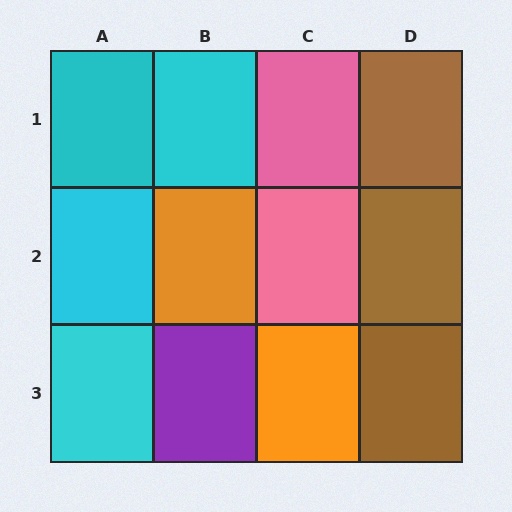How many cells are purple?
1 cell is purple.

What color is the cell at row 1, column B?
Cyan.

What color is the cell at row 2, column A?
Cyan.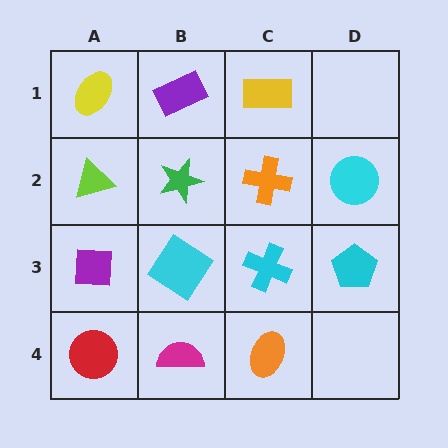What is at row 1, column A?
A yellow ellipse.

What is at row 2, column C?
An orange cross.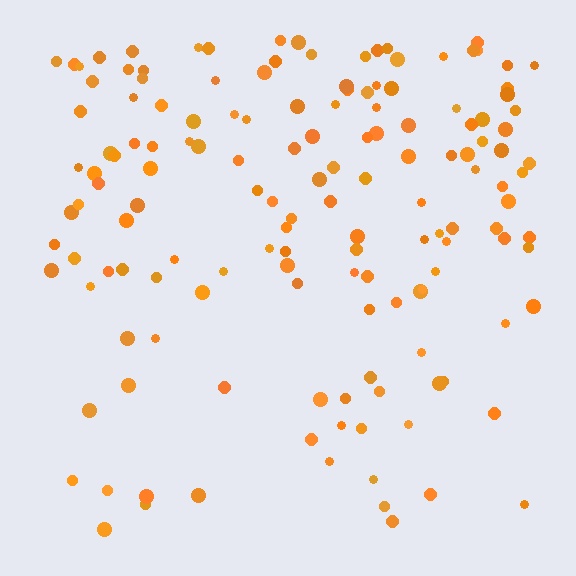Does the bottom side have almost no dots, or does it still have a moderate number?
Still a moderate number, just noticeably fewer than the top.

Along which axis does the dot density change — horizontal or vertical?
Vertical.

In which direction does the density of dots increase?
From bottom to top, with the top side densest.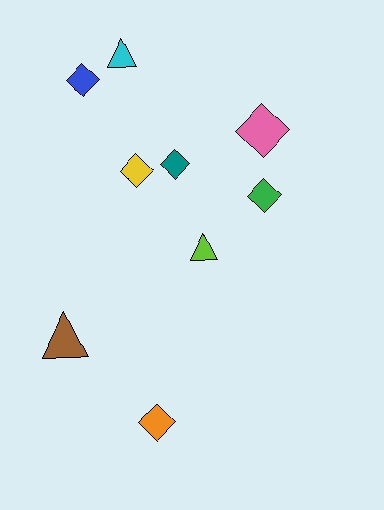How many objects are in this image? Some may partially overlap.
There are 9 objects.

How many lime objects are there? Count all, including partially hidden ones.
There is 1 lime object.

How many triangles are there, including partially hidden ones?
There are 3 triangles.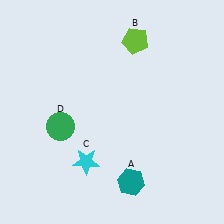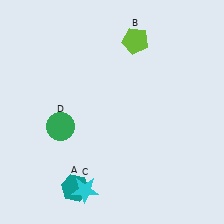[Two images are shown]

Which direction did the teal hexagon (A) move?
The teal hexagon (A) moved left.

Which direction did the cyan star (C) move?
The cyan star (C) moved down.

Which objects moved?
The objects that moved are: the teal hexagon (A), the cyan star (C).